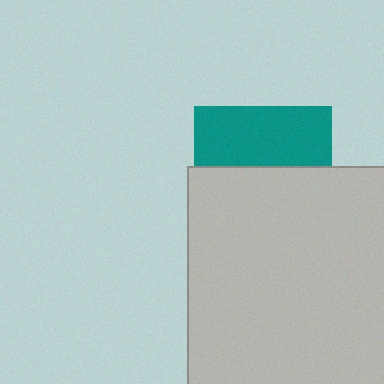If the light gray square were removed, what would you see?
You would see the complete teal square.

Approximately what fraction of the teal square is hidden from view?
Roughly 57% of the teal square is hidden behind the light gray square.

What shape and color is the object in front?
The object in front is a light gray square.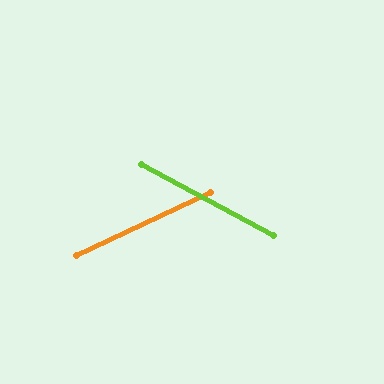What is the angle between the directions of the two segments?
Approximately 54 degrees.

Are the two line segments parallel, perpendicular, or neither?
Neither parallel nor perpendicular — they differ by about 54°.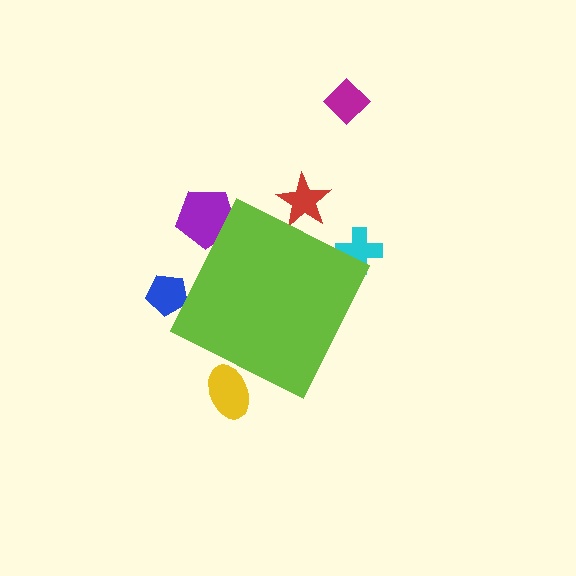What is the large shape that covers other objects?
A lime diamond.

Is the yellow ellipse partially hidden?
Yes, the yellow ellipse is partially hidden behind the lime diamond.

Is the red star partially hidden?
Yes, the red star is partially hidden behind the lime diamond.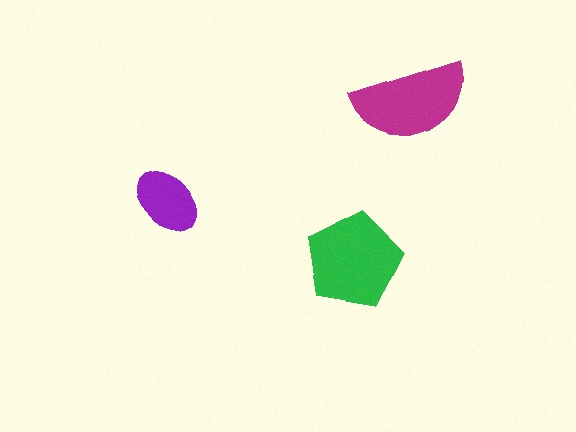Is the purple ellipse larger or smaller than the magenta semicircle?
Smaller.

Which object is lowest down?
The green pentagon is bottommost.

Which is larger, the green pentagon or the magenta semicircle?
The green pentagon.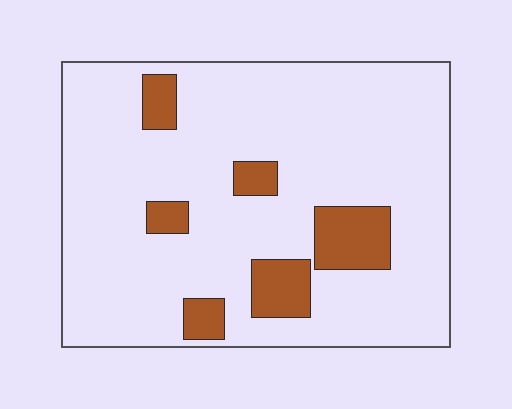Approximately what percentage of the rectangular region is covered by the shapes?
Approximately 15%.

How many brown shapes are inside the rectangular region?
6.